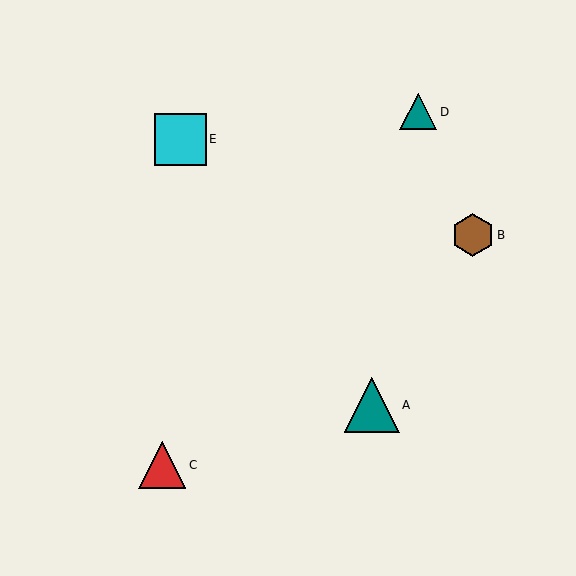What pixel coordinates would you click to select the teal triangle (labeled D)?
Click at (418, 112) to select the teal triangle D.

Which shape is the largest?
The teal triangle (labeled A) is the largest.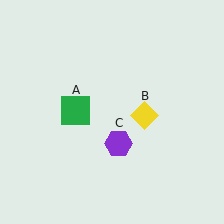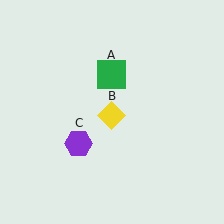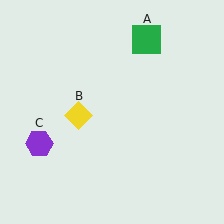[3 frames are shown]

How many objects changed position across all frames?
3 objects changed position: green square (object A), yellow diamond (object B), purple hexagon (object C).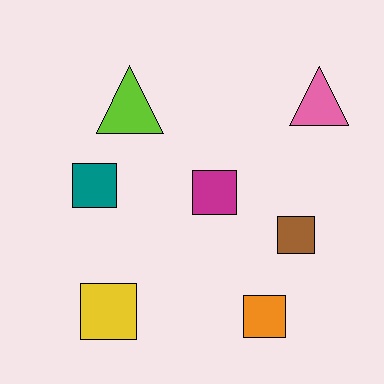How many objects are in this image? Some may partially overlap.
There are 7 objects.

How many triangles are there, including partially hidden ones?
There are 2 triangles.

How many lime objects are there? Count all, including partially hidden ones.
There is 1 lime object.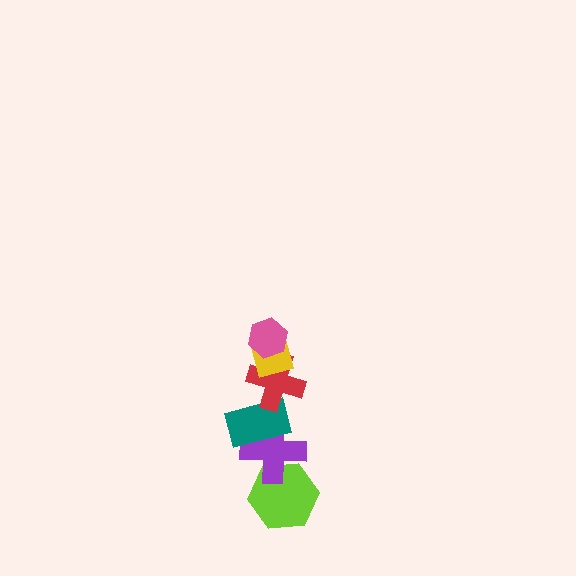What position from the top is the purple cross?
The purple cross is 5th from the top.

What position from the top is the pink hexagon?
The pink hexagon is 1st from the top.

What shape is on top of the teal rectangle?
The red cross is on top of the teal rectangle.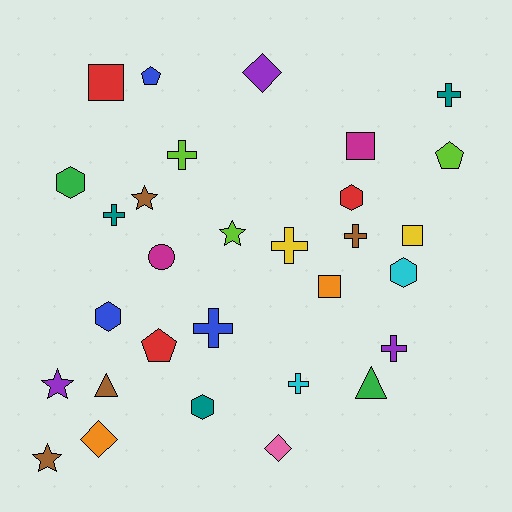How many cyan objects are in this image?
There are 2 cyan objects.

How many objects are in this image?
There are 30 objects.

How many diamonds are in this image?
There are 3 diamonds.